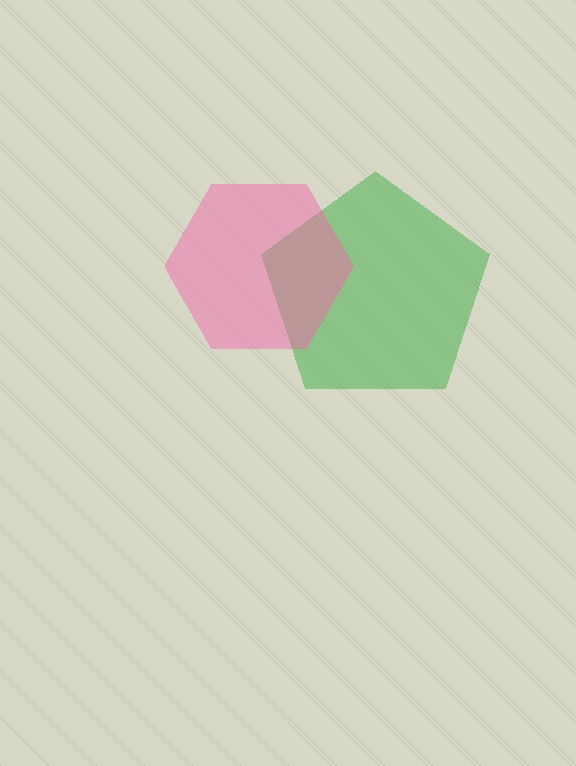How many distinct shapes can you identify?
There are 2 distinct shapes: a green pentagon, a pink hexagon.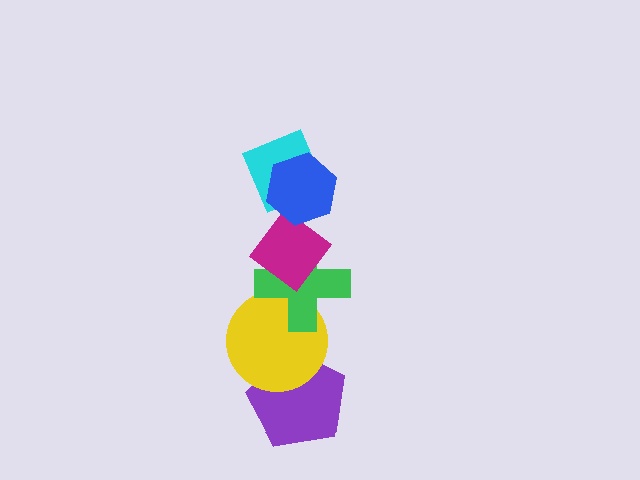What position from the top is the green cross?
The green cross is 4th from the top.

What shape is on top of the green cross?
The magenta diamond is on top of the green cross.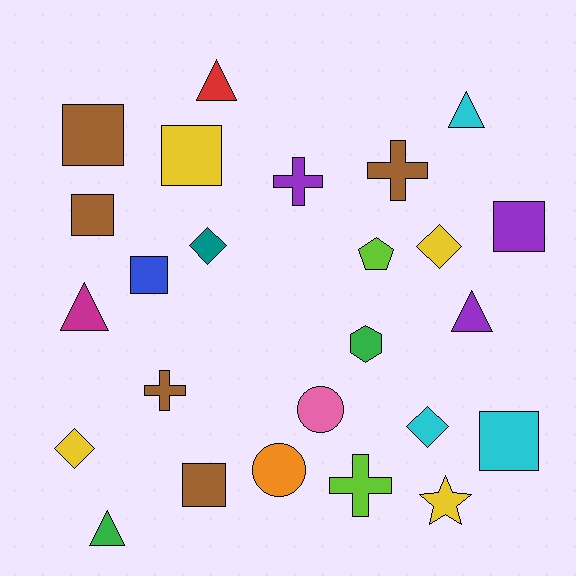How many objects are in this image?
There are 25 objects.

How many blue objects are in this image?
There is 1 blue object.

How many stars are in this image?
There is 1 star.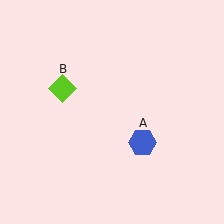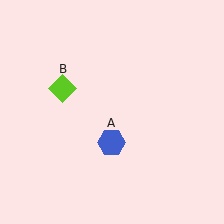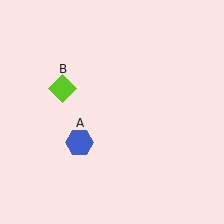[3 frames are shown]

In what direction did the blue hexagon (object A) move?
The blue hexagon (object A) moved left.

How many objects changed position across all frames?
1 object changed position: blue hexagon (object A).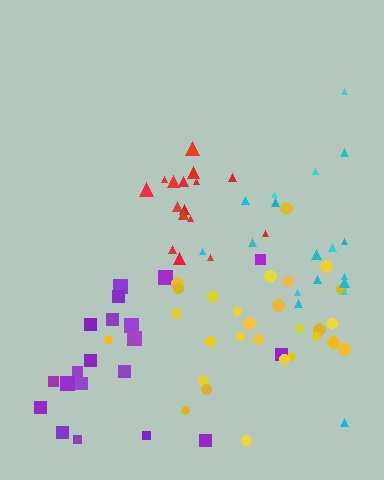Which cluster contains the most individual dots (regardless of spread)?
Yellow (28).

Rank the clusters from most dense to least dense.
red, yellow, purple, cyan.